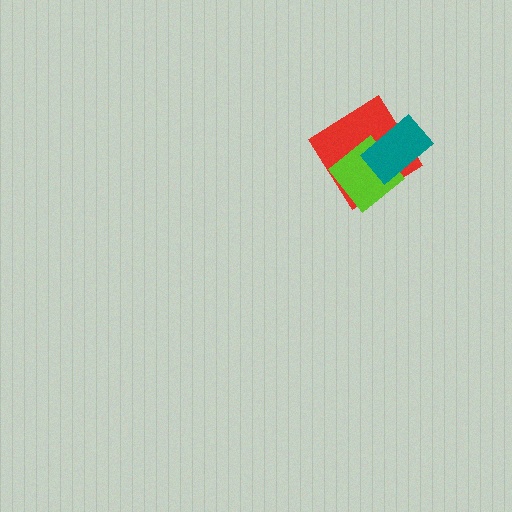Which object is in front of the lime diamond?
The teal rectangle is in front of the lime diamond.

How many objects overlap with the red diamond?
2 objects overlap with the red diamond.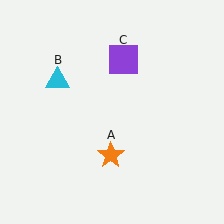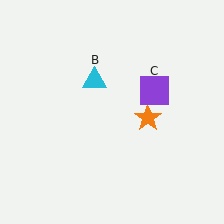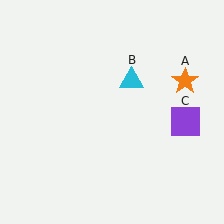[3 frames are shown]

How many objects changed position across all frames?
3 objects changed position: orange star (object A), cyan triangle (object B), purple square (object C).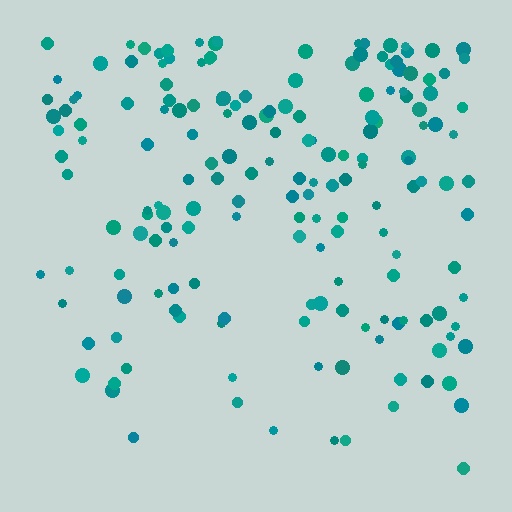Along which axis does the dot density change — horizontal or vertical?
Vertical.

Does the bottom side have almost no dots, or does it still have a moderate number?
Still a moderate number, just noticeably fewer than the top.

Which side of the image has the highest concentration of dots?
The top.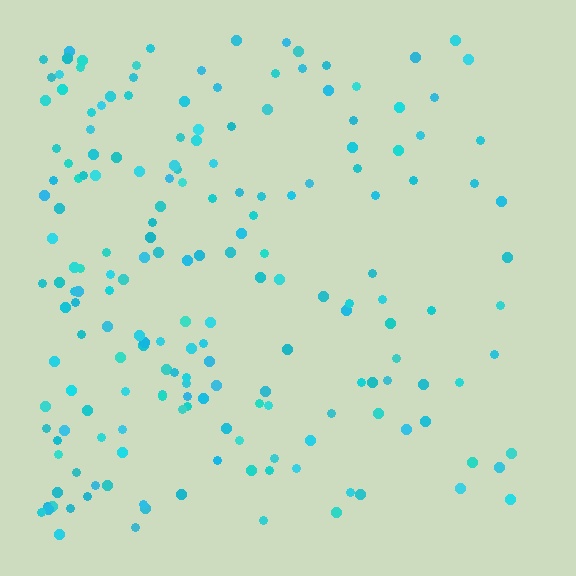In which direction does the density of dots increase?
From right to left, with the left side densest.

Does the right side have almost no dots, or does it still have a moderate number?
Still a moderate number, just noticeably fewer than the left.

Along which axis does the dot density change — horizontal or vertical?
Horizontal.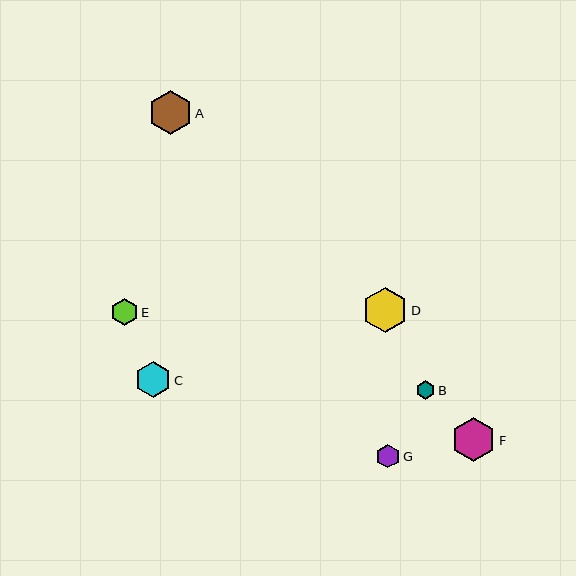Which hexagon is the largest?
Hexagon D is the largest with a size of approximately 45 pixels.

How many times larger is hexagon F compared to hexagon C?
Hexagon F is approximately 1.2 times the size of hexagon C.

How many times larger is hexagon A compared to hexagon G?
Hexagon A is approximately 1.9 times the size of hexagon G.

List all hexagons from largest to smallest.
From largest to smallest: D, F, A, C, E, G, B.